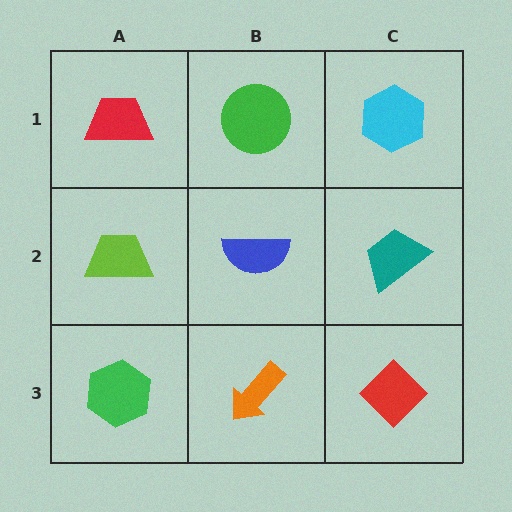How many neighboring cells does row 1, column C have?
2.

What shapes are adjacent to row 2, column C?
A cyan hexagon (row 1, column C), a red diamond (row 3, column C), a blue semicircle (row 2, column B).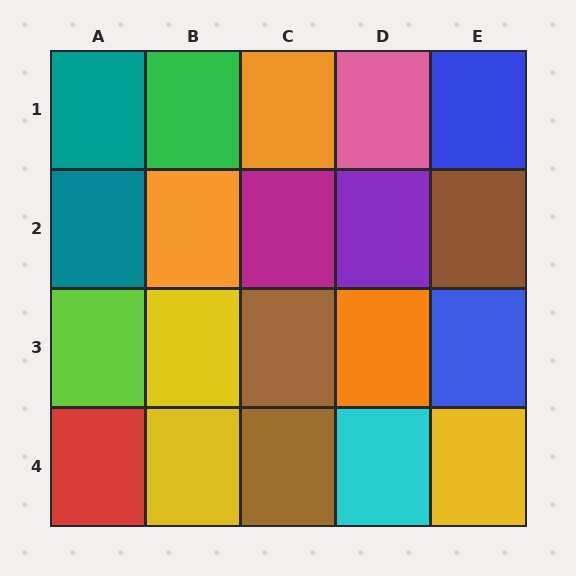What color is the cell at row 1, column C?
Orange.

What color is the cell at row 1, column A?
Teal.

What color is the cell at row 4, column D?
Cyan.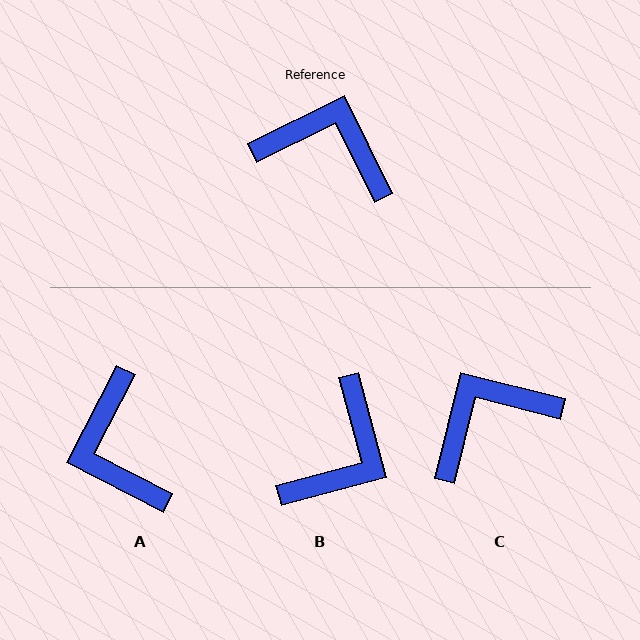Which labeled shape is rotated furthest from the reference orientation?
A, about 126 degrees away.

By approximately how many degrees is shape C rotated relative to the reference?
Approximately 50 degrees counter-clockwise.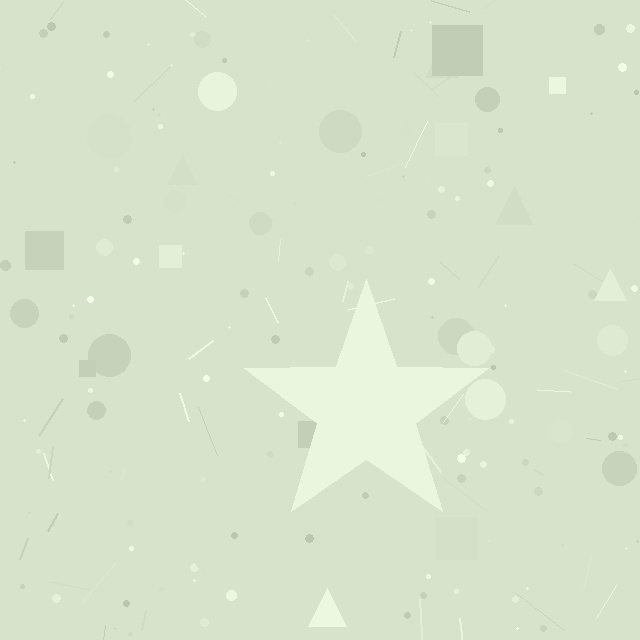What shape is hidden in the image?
A star is hidden in the image.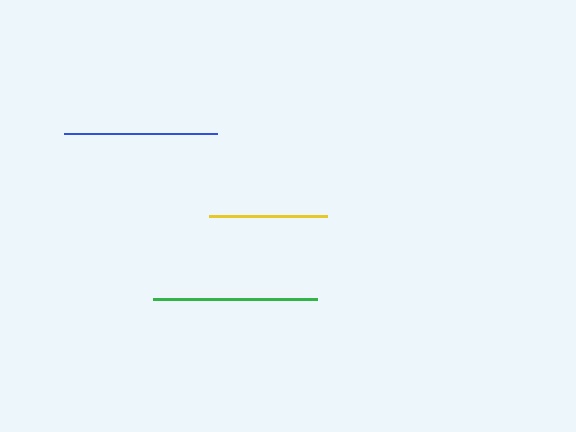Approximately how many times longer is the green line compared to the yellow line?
The green line is approximately 1.4 times the length of the yellow line.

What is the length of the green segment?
The green segment is approximately 164 pixels long.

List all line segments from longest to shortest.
From longest to shortest: green, blue, yellow.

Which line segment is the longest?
The green line is the longest at approximately 164 pixels.